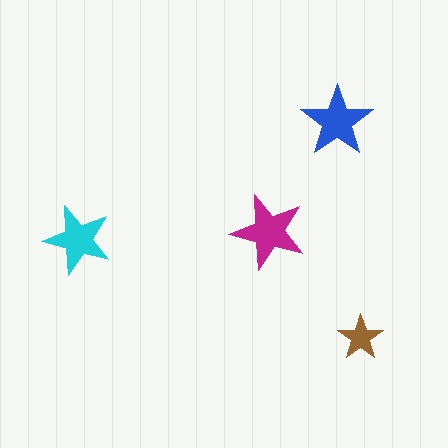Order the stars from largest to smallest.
the magenta one, the blue one, the cyan one, the brown one.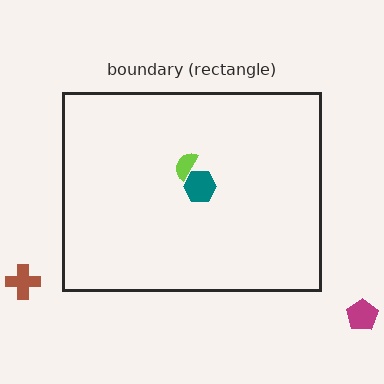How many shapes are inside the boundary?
2 inside, 2 outside.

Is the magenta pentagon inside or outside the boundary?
Outside.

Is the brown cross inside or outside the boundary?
Outside.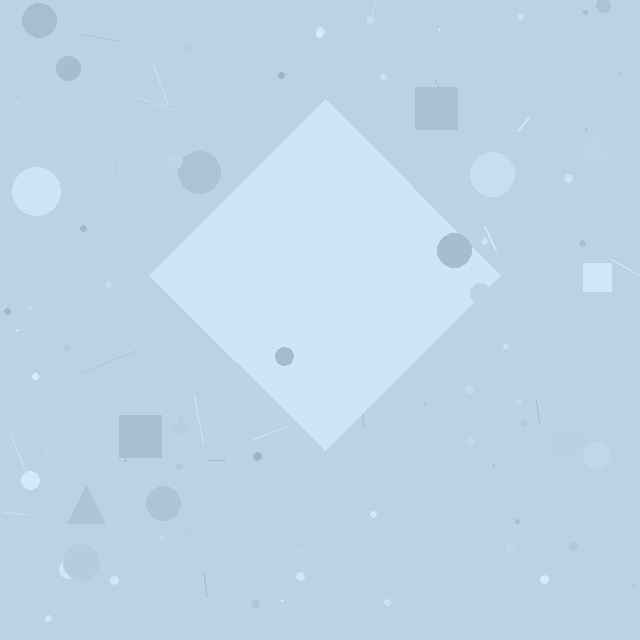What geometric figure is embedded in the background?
A diamond is embedded in the background.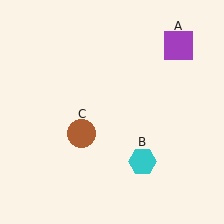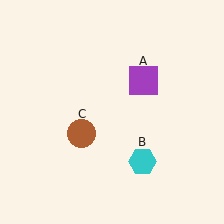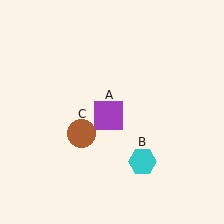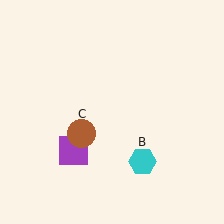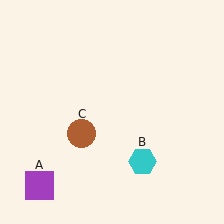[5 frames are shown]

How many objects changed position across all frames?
1 object changed position: purple square (object A).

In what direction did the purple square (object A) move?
The purple square (object A) moved down and to the left.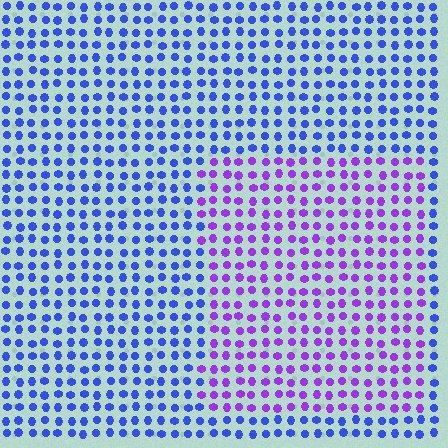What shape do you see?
I see a rectangle.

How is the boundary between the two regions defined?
The boundary is defined purely by a slight shift in hue (about 46 degrees). Spacing, size, and orientation are identical on both sides.